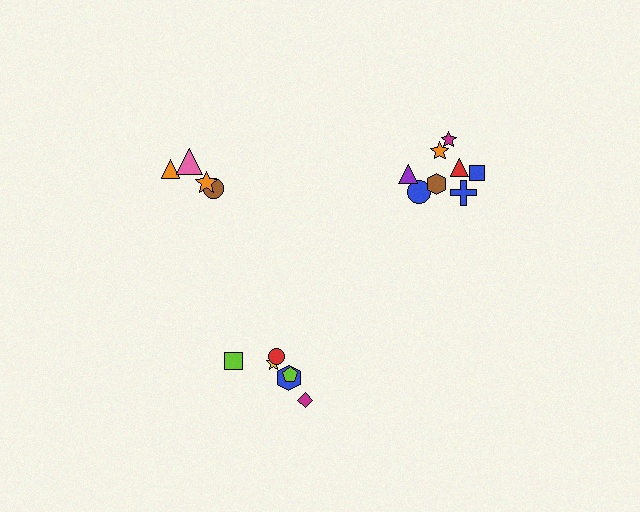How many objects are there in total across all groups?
There are 18 objects.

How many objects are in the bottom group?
There are 6 objects.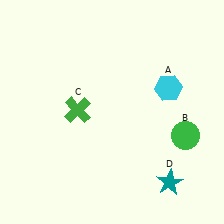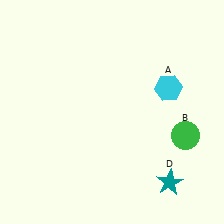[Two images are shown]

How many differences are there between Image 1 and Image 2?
There is 1 difference between the two images.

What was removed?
The green cross (C) was removed in Image 2.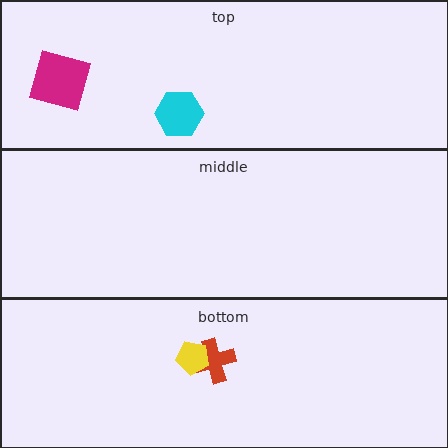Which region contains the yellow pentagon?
The bottom region.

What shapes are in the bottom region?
The red cross, the yellow pentagon.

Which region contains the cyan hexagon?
The top region.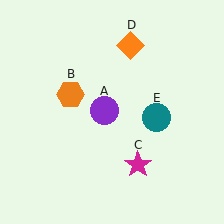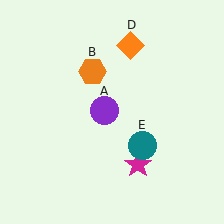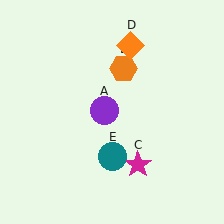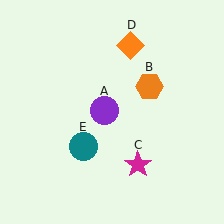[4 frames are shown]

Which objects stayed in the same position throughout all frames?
Purple circle (object A) and magenta star (object C) and orange diamond (object D) remained stationary.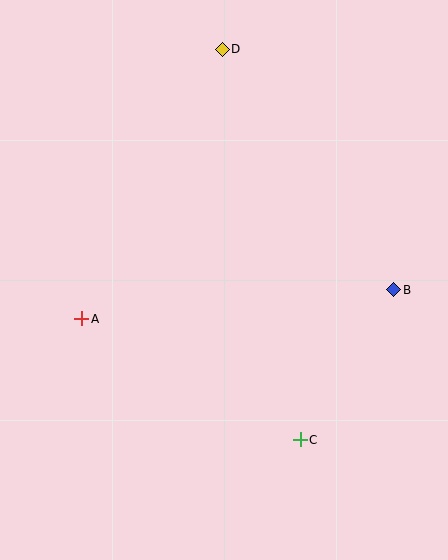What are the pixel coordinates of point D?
Point D is at (222, 49).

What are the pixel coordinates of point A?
Point A is at (82, 319).